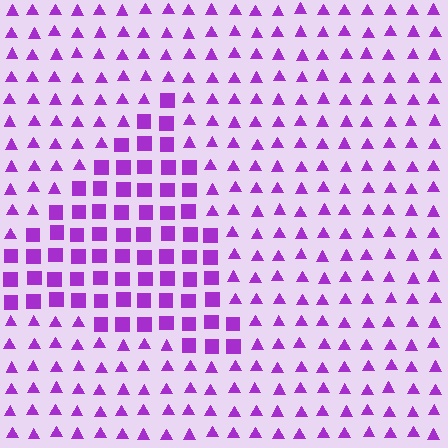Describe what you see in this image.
The image is filled with small purple elements arranged in a uniform grid. A triangle-shaped region contains squares, while the surrounding area contains triangles. The boundary is defined purely by the change in element shape.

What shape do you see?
I see a triangle.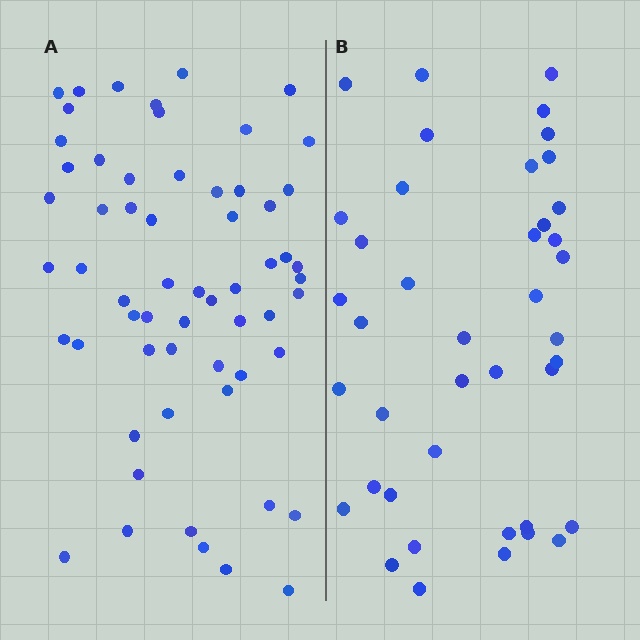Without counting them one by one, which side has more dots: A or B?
Region A (the left region) has more dots.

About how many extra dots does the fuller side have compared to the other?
Region A has approximately 20 more dots than region B.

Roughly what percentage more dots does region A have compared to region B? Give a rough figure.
About 45% more.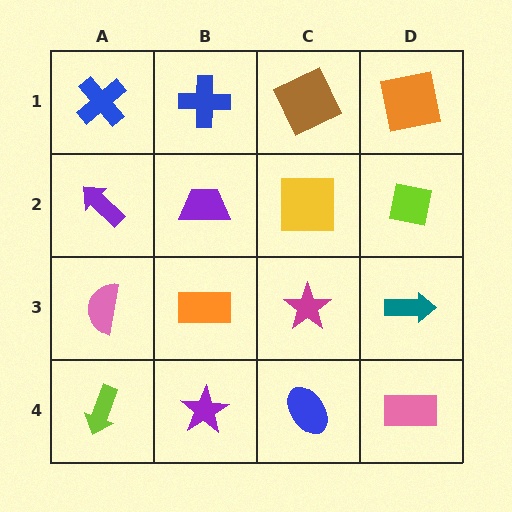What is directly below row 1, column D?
A lime square.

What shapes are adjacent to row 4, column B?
An orange rectangle (row 3, column B), a lime arrow (row 4, column A), a blue ellipse (row 4, column C).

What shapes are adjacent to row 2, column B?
A blue cross (row 1, column B), an orange rectangle (row 3, column B), a purple arrow (row 2, column A), a yellow square (row 2, column C).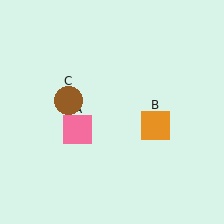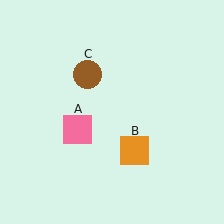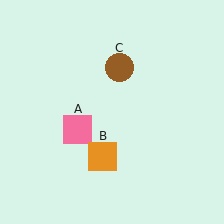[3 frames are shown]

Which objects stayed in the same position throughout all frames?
Pink square (object A) remained stationary.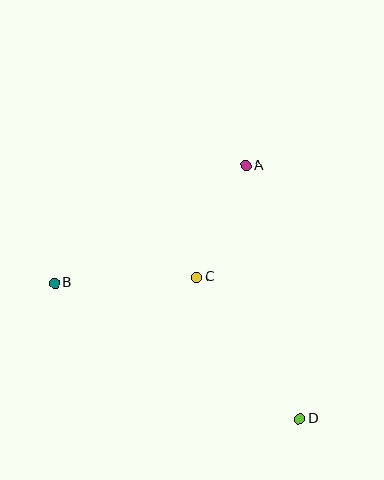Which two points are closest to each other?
Points A and C are closest to each other.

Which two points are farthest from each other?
Points B and D are farthest from each other.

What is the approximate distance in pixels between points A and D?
The distance between A and D is approximately 259 pixels.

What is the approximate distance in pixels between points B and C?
The distance between B and C is approximately 142 pixels.